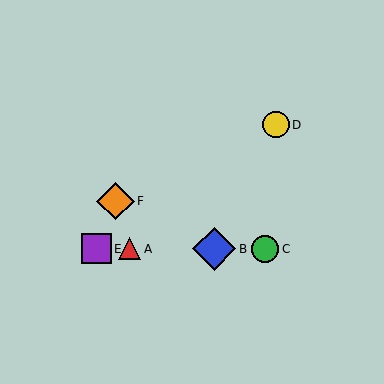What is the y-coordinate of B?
Object B is at y≈249.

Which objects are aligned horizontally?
Objects A, B, C, E are aligned horizontally.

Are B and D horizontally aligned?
No, B is at y≈249 and D is at y≈125.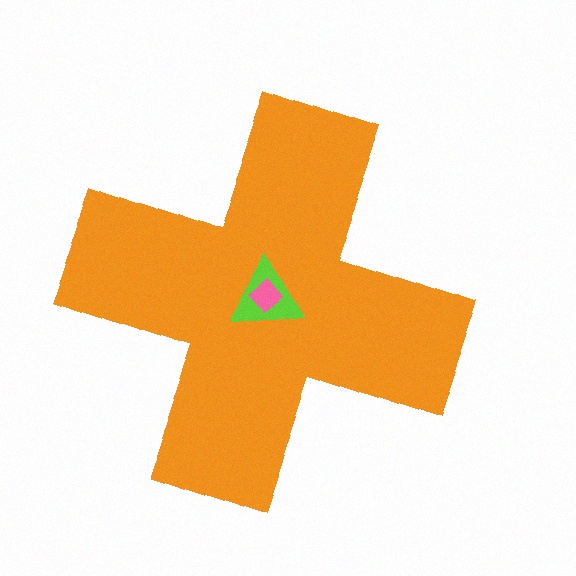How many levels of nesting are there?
3.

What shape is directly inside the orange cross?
The lime triangle.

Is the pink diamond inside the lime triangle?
Yes.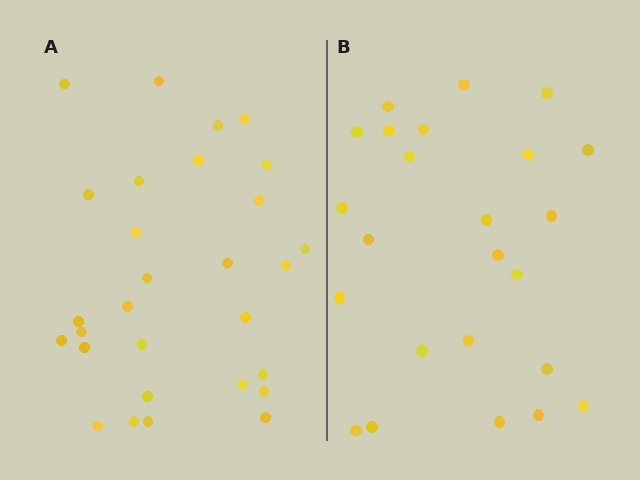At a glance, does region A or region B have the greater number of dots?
Region A (the left region) has more dots.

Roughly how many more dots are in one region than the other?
Region A has about 5 more dots than region B.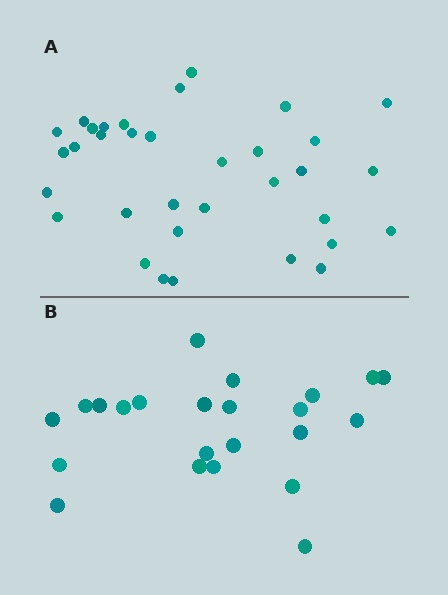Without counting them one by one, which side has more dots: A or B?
Region A (the top region) has more dots.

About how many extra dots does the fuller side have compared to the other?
Region A has roughly 12 or so more dots than region B.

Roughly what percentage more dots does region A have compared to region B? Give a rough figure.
About 50% more.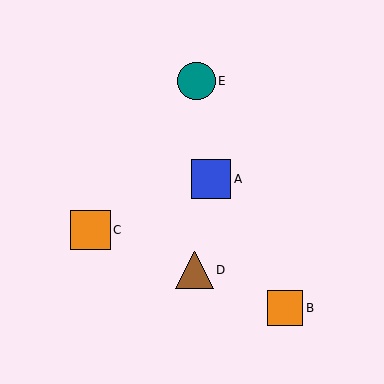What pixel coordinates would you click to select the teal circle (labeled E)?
Click at (196, 81) to select the teal circle E.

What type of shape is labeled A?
Shape A is a blue square.